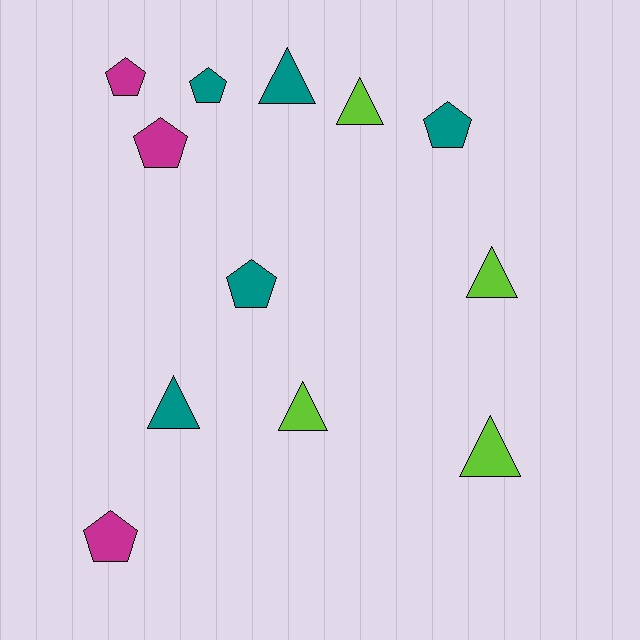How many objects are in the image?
There are 12 objects.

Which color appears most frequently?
Teal, with 5 objects.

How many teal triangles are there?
There are 2 teal triangles.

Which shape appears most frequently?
Triangle, with 6 objects.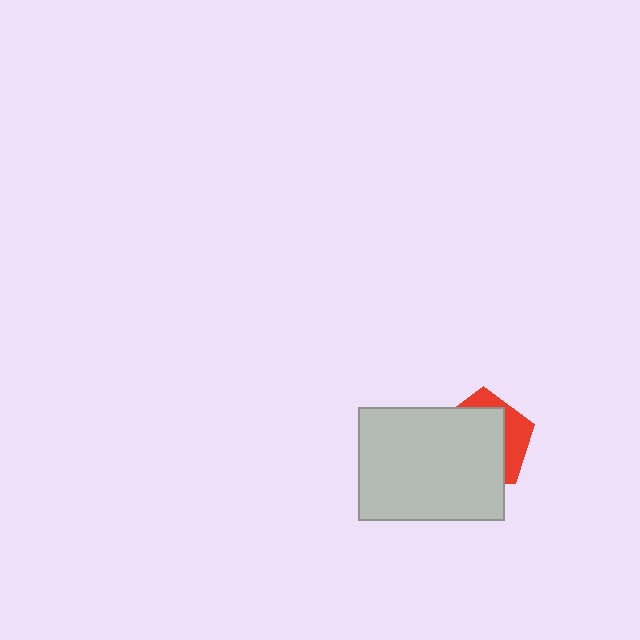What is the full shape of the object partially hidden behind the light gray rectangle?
The partially hidden object is a red pentagon.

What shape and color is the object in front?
The object in front is a light gray rectangle.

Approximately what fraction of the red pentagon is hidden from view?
Roughly 70% of the red pentagon is hidden behind the light gray rectangle.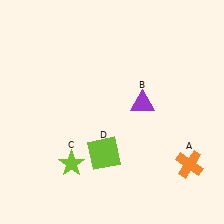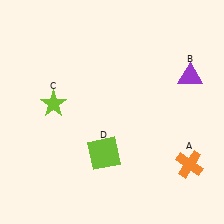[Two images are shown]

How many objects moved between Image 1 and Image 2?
2 objects moved between the two images.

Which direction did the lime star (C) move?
The lime star (C) moved up.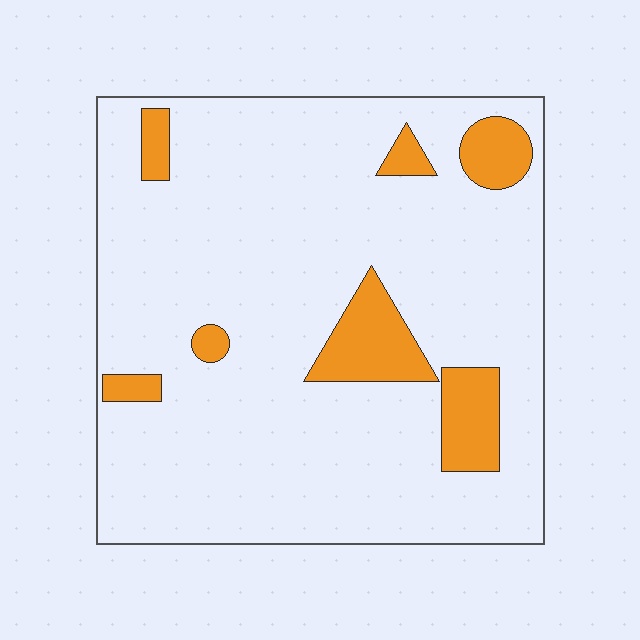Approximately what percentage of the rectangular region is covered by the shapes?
Approximately 15%.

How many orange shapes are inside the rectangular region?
7.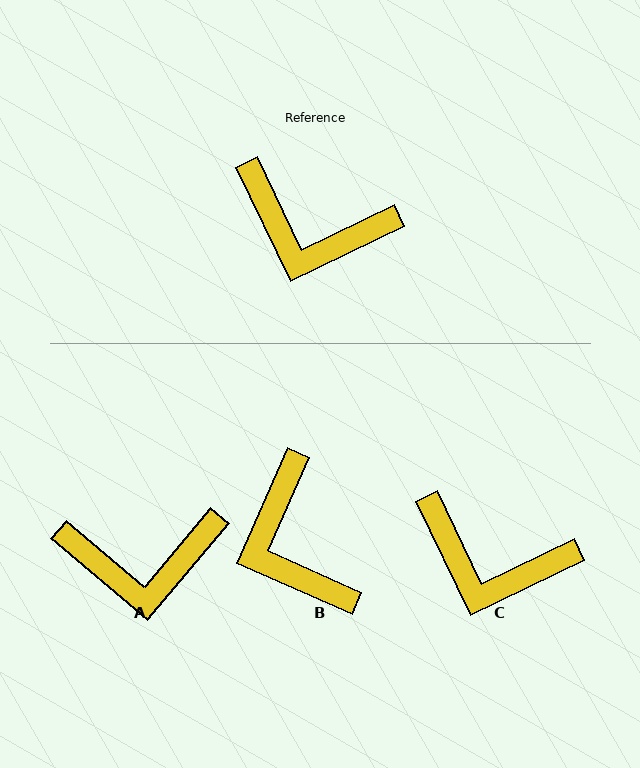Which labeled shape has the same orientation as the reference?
C.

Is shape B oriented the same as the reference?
No, it is off by about 50 degrees.